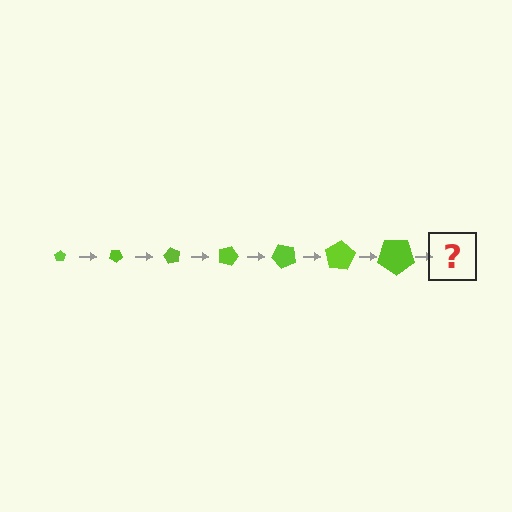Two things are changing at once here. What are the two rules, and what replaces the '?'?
The two rules are that the pentagon grows larger each step and it rotates 30 degrees each step. The '?' should be a pentagon, larger than the previous one and rotated 210 degrees from the start.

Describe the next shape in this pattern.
It should be a pentagon, larger than the previous one and rotated 210 degrees from the start.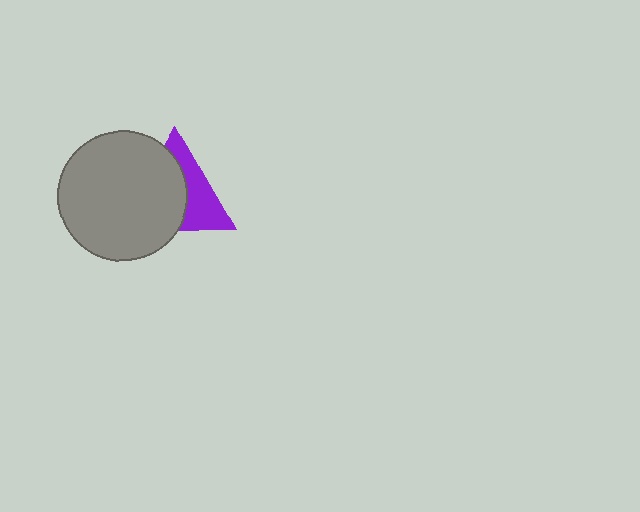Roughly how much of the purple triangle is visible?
A small part of it is visible (roughly 42%).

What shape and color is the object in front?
The object in front is a gray circle.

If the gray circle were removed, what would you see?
You would see the complete purple triangle.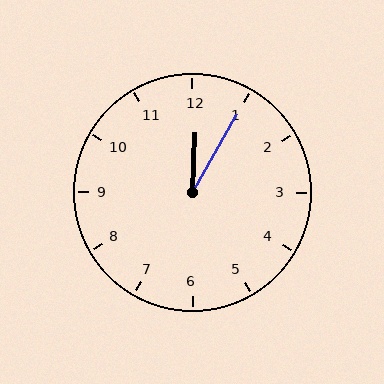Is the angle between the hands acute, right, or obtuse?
It is acute.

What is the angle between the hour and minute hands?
Approximately 28 degrees.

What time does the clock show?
12:05.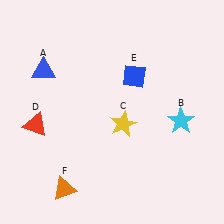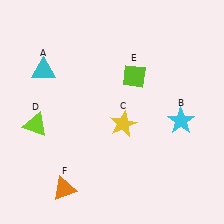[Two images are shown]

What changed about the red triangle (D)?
In Image 1, D is red. In Image 2, it changed to lime.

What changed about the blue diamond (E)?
In Image 1, E is blue. In Image 2, it changed to lime.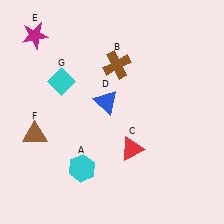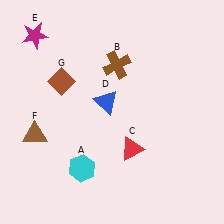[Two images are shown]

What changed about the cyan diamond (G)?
In Image 1, G is cyan. In Image 2, it changed to brown.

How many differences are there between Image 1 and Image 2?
There is 1 difference between the two images.